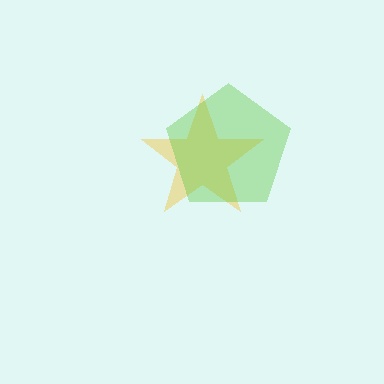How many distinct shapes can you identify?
There are 2 distinct shapes: a yellow star, a lime pentagon.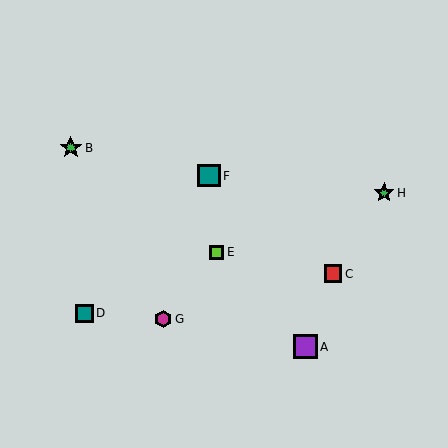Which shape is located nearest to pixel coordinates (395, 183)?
The green star (labeled H) at (384, 193) is nearest to that location.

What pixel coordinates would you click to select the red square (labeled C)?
Click at (333, 274) to select the red square C.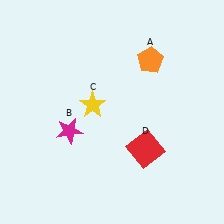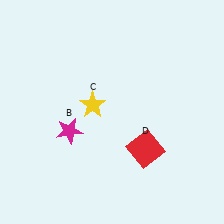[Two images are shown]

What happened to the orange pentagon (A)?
The orange pentagon (A) was removed in Image 2. It was in the top-right area of Image 1.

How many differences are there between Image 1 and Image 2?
There is 1 difference between the two images.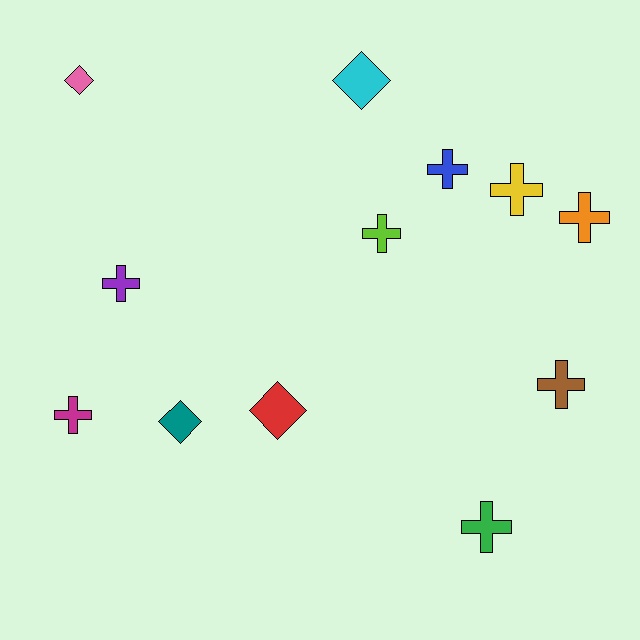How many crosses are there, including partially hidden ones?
There are 8 crosses.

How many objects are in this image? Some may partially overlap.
There are 12 objects.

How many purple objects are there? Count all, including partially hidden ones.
There is 1 purple object.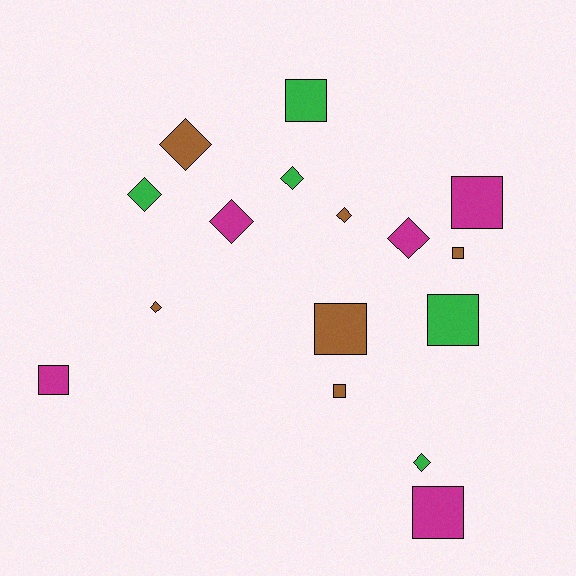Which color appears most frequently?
Brown, with 6 objects.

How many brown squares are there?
There are 3 brown squares.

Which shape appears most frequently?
Diamond, with 8 objects.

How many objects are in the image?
There are 16 objects.